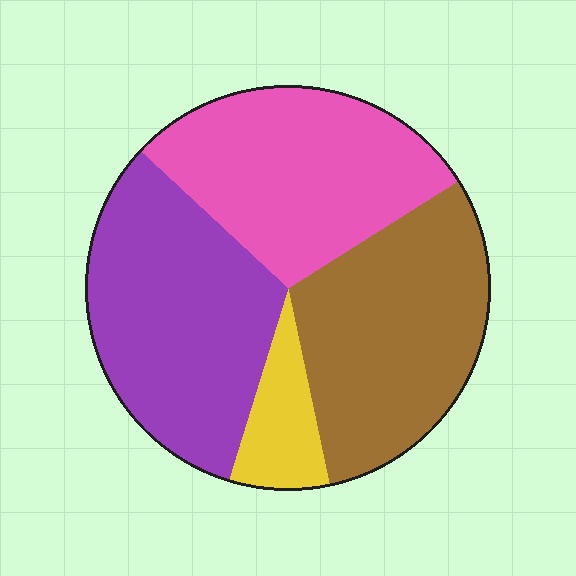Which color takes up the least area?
Yellow, at roughly 10%.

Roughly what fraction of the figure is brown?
Brown takes up between a sixth and a third of the figure.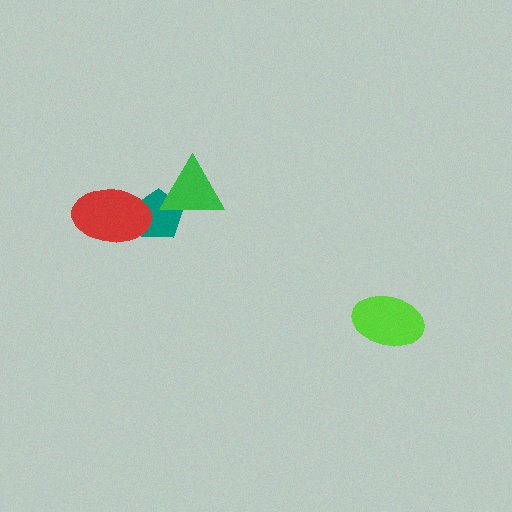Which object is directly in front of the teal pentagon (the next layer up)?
The red ellipse is directly in front of the teal pentagon.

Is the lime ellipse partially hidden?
No, no other shape covers it.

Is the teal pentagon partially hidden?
Yes, it is partially covered by another shape.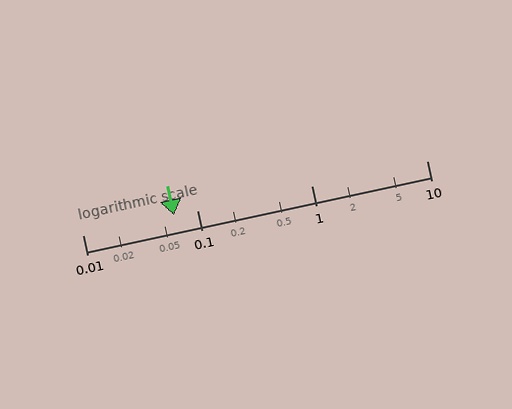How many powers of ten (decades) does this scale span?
The scale spans 3 decades, from 0.01 to 10.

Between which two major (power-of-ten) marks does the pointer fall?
The pointer is between 0.01 and 0.1.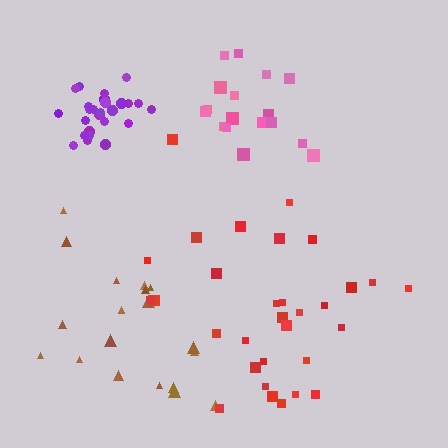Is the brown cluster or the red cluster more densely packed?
Brown.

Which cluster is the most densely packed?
Purple.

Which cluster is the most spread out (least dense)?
Red.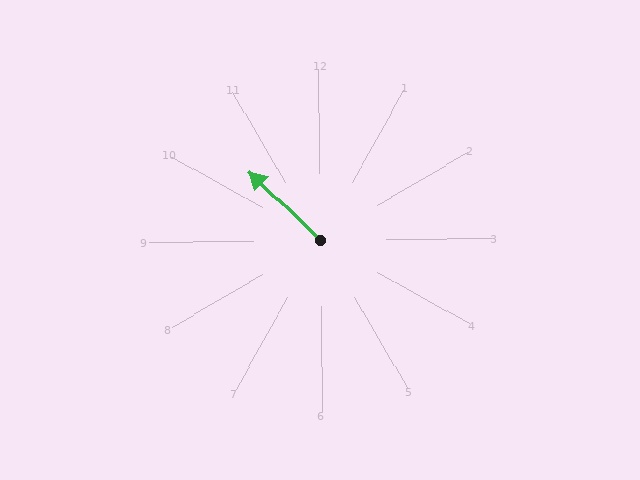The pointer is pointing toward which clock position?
Roughly 10 o'clock.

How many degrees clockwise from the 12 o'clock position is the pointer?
Approximately 315 degrees.